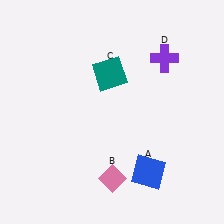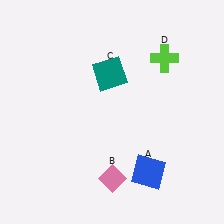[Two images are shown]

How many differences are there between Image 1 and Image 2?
There is 1 difference between the two images.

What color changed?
The cross (D) changed from purple in Image 1 to lime in Image 2.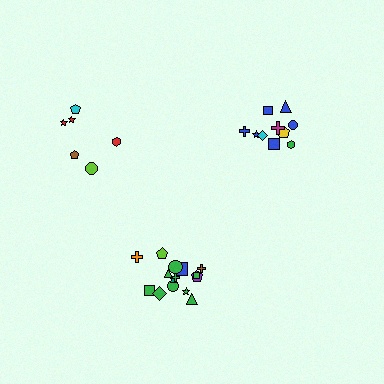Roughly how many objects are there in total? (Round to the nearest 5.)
Roughly 30 objects in total.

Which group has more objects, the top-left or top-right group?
The top-right group.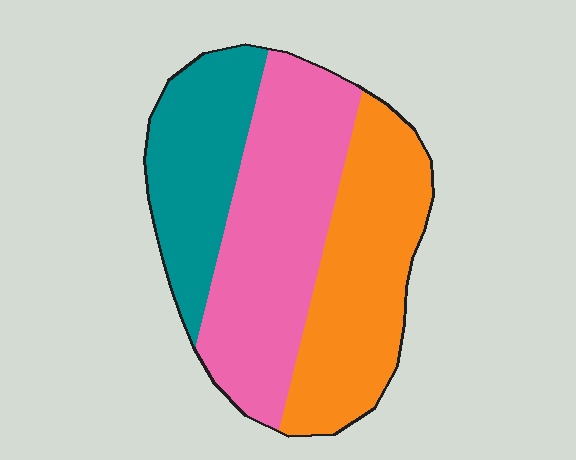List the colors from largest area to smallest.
From largest to smallest: pink, orange, teal.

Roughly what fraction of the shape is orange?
Orange covers roughly 35% of the shape.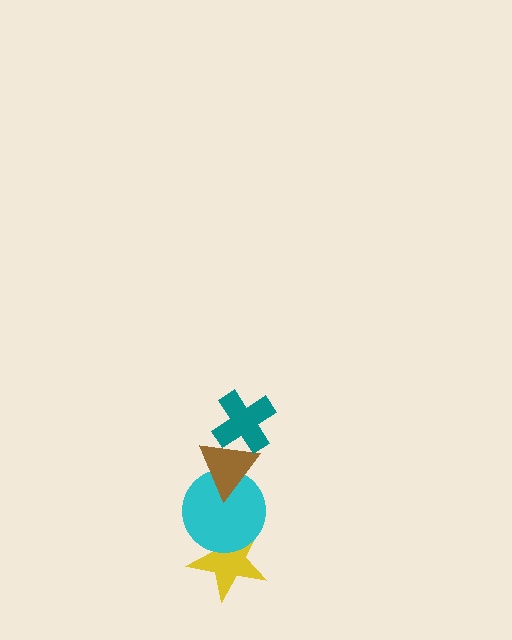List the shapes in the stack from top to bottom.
From top to bottom: the teal cross, the brown triangle, the cyan circle, the yellow star.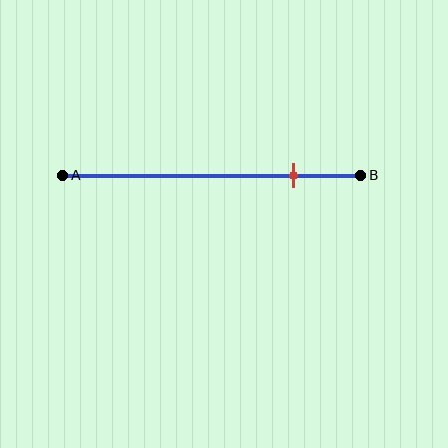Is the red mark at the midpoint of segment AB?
No, the mark is at about 75% from A, not at the 50% midpoint.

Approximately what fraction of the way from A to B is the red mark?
The red mark is approximately 75% of the way from A to B.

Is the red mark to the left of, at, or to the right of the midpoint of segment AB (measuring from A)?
The red mark is to the right of the midpoint of segment AB.